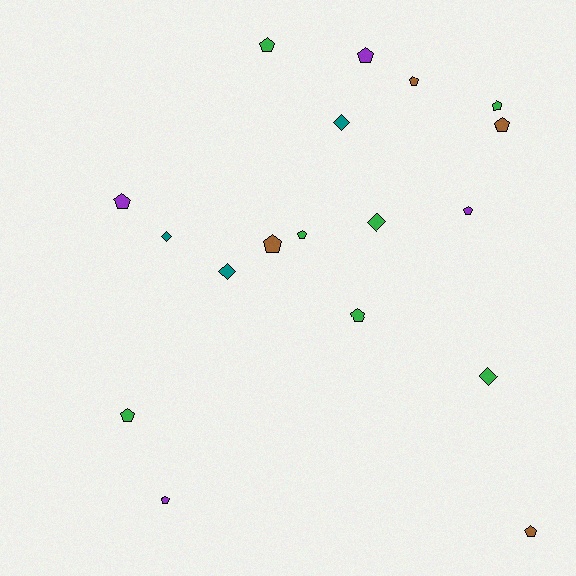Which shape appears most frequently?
Pentagon, with 13 objects.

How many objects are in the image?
There are 18 objects.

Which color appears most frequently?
Green, with 7 objects.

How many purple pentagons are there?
There are 4 purple pentagons.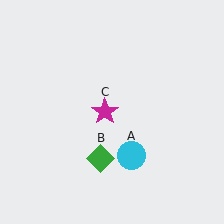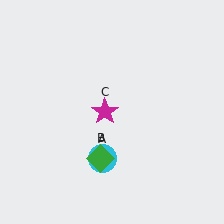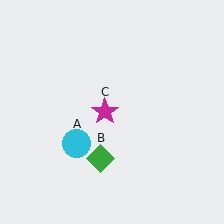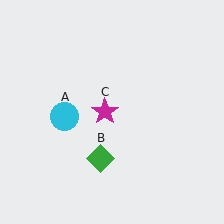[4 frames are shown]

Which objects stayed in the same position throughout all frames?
Green diamond (object B) and magenta star (object C) remained stationary.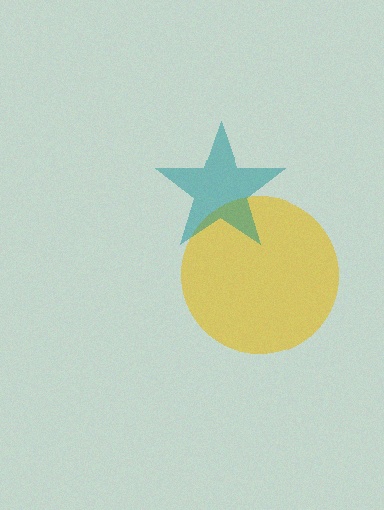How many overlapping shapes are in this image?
There are 2 overlapping shapes in the image.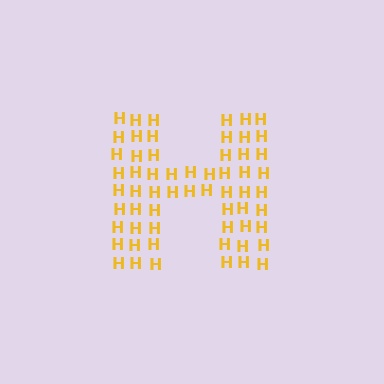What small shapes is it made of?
It is made of small letter H's.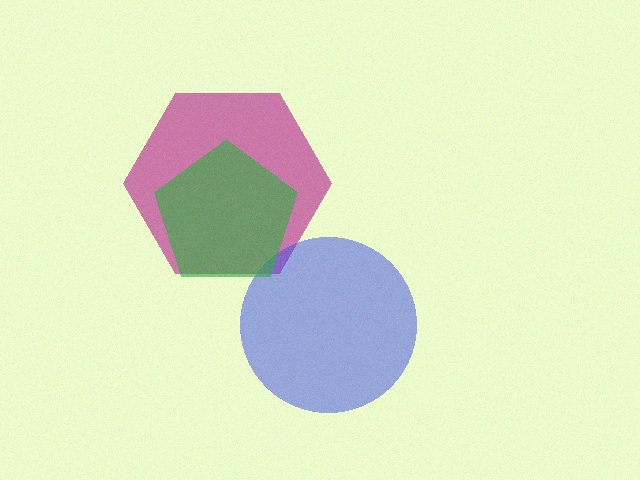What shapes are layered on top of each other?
The layered shapes are: a magenta hexagon, a blue circle, a green pentagon.